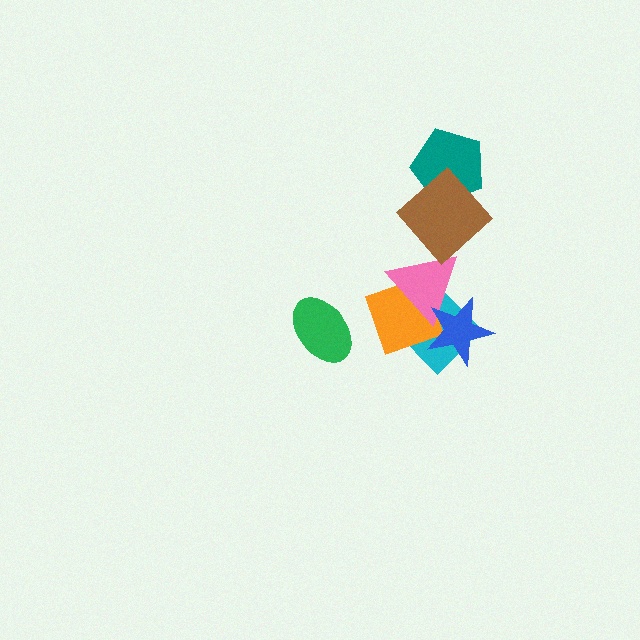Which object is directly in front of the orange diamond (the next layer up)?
The pink triangle is directly in front of the orange diamond.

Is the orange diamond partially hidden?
Yes, it is partially covered by another shape.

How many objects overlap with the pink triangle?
4 objects overlap with the pink triangle.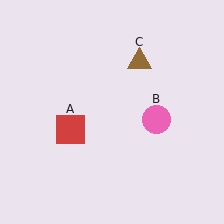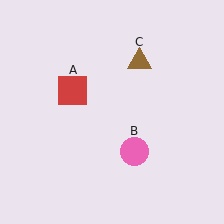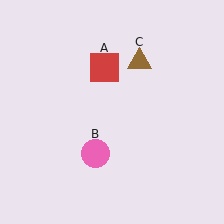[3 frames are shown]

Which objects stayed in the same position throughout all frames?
Brown triangle (object C) remained stationary.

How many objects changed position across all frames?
2 objects changed position: red square (object A), pink circle (object B).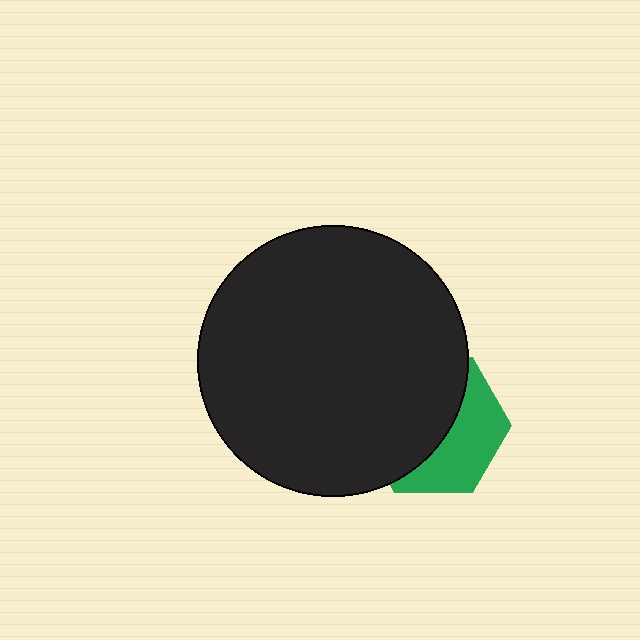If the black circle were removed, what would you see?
You would see the complete green hexagon.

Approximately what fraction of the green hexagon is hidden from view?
Roughly 59% of the green hexagon is hidden behind the black circle.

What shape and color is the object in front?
The object in front is a black circle.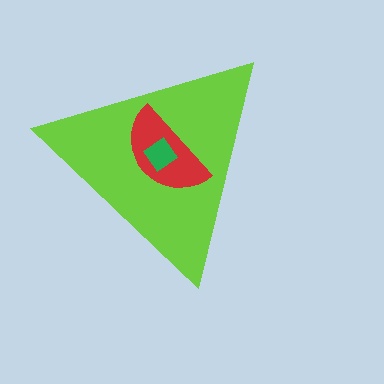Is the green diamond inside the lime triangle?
Yes.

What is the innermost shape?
The green diamond.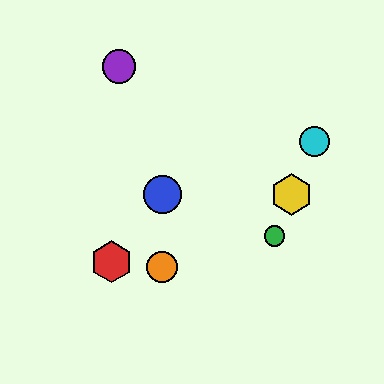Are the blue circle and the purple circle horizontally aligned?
No, the blue circle is at y≈195 and the purple circle is at y≈66.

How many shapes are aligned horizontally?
2 shapes (the blue circle, the yellow hexagon) are aligned horizontally.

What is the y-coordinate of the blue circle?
The blue circle is at y≈195.